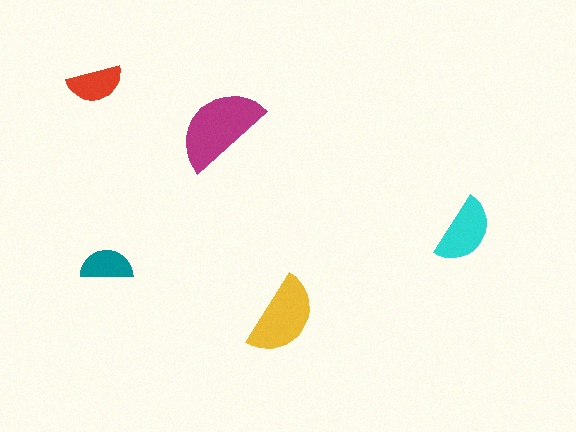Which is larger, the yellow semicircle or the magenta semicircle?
The magenta one.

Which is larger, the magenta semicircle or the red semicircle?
The magenta one.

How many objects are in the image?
There are 5 objects in the image.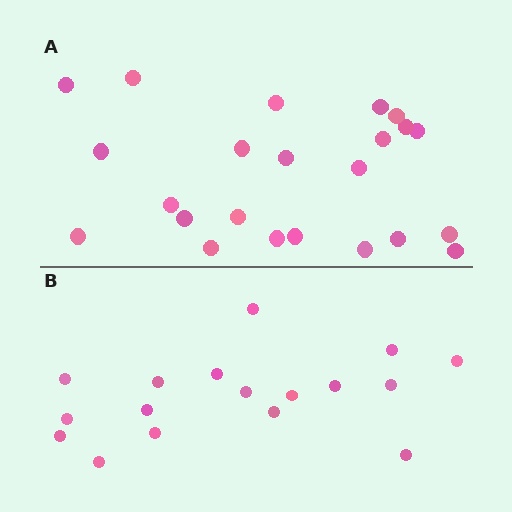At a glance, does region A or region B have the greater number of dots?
Region A (the top region) has more dots.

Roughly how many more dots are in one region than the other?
Region A has about 6 more dots than region B.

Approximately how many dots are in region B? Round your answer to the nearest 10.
About 20 dots. (The exact count is 17, which rounds to 20.)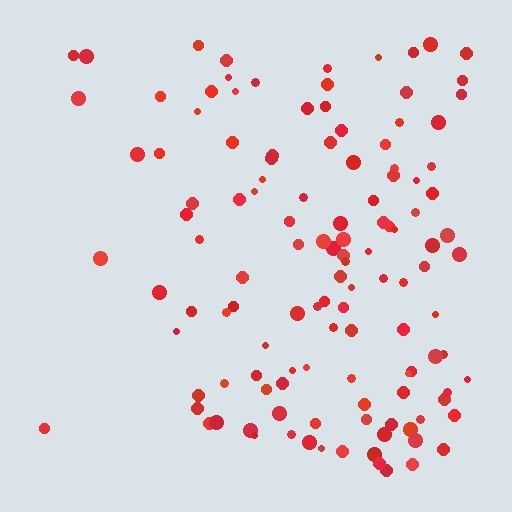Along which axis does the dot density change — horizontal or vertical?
Horizontal.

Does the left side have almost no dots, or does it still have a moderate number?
Still a moderate number, just noticeably fewer than the right.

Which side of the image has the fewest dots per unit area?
The left.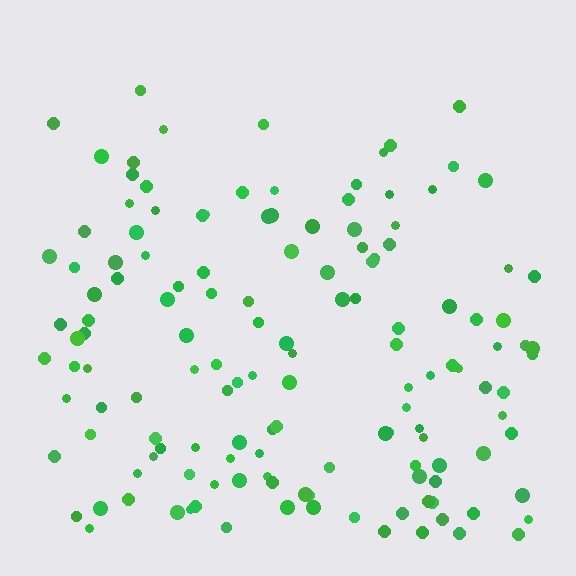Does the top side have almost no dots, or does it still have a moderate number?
Still a moderate number, just noticeably fewer than the bottom.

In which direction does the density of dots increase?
From top to bottom, with the bottom side densest.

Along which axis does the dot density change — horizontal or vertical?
Vertical.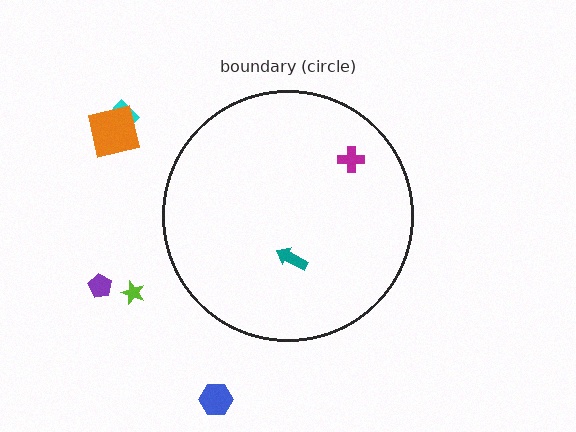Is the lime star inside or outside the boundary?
Outside.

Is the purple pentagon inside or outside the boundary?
Outside.